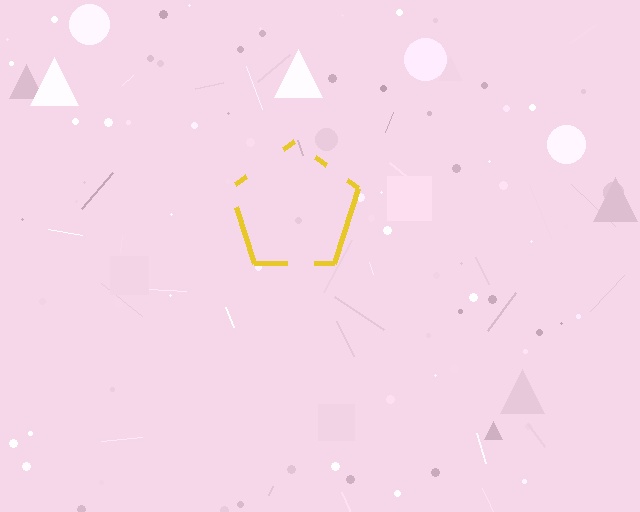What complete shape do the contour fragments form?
The contour fragments form a pentagon.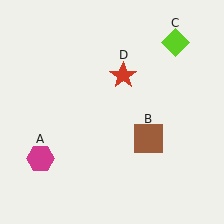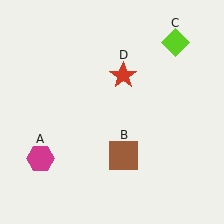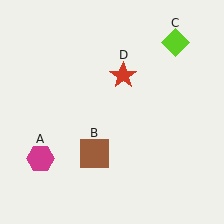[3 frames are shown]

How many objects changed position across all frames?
1 object changed position: brown square (object B).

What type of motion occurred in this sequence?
The brown square (object B) rotated clockwise around the center of the scene.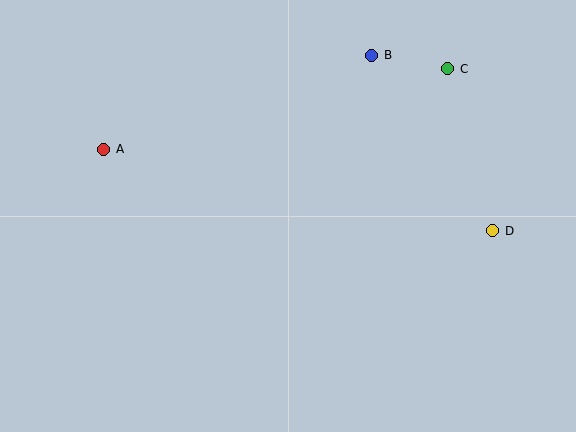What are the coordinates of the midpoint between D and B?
The midpoint between D and B is at (432, 143).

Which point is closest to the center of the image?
Point B at (372, 55) is closest to the center.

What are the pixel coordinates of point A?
Point A is at (104, 149).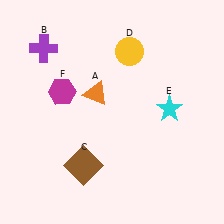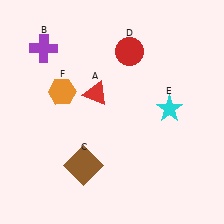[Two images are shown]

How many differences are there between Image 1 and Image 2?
There are 3 differences between the two images.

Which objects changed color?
A changed from orange to red. D changed from yellow to red. F changed from magenta to orange.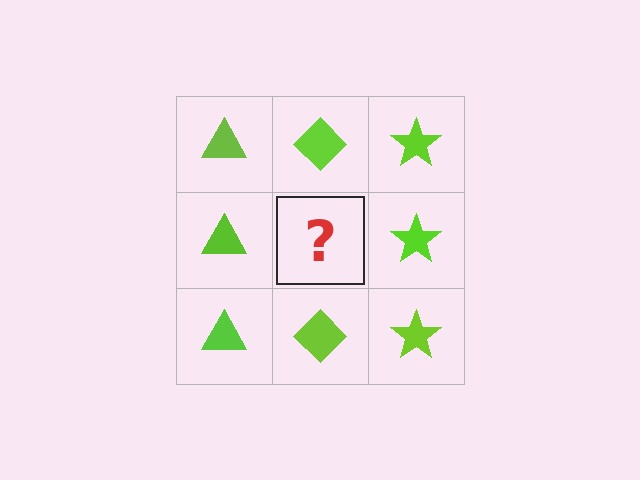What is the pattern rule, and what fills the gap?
The rule is that each column has a consistent shape. The gap should be filled with a lime diamond.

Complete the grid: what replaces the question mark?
The question mark should be replaced with a lime diamond.